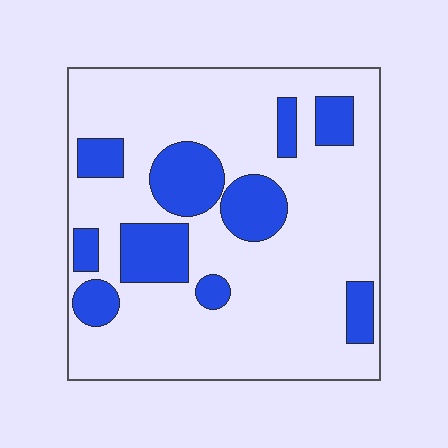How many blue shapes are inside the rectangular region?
10.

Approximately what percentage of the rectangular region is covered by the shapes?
Approximately 25%.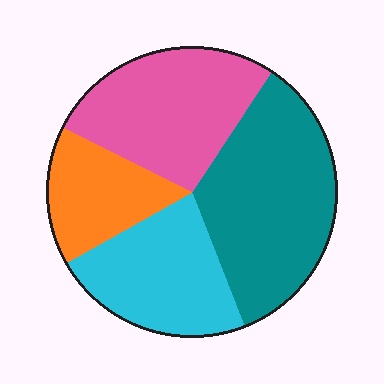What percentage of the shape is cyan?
Cyan covers 23% of the shape.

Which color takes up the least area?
Orange, at roughly 15%.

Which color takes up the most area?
Teal, at roughly 35%.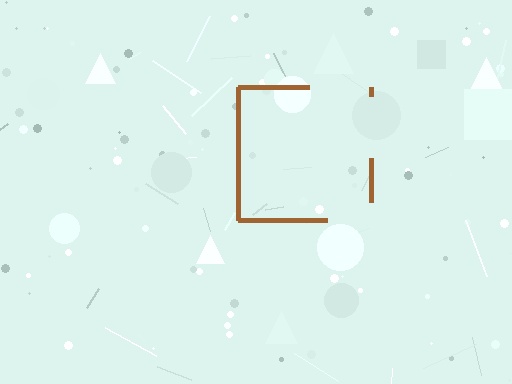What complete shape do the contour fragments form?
The contour fragments form a square.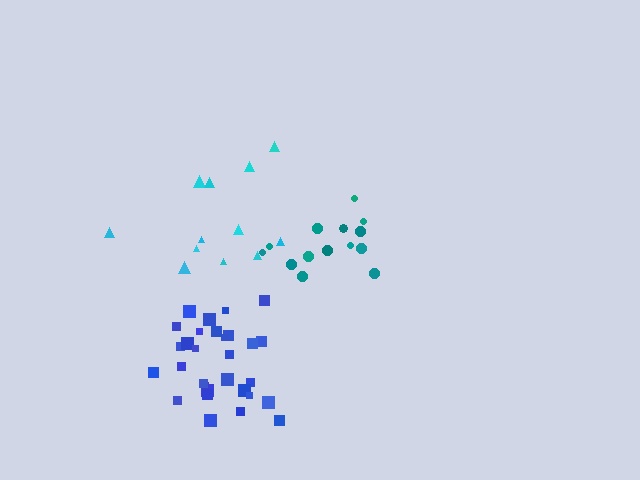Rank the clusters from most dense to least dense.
blue, teal, cyan.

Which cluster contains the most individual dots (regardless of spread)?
Blue (30).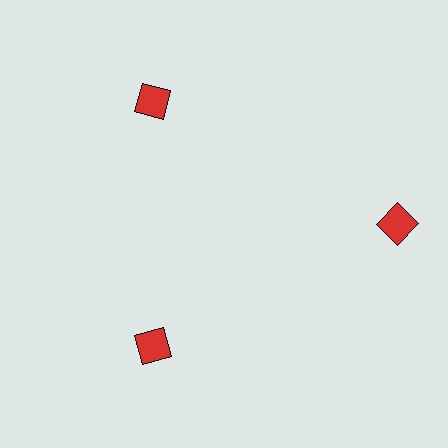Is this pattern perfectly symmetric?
No. The 3 red squares are arranged in a ring, but one element near the 3 o'clock position is pushed outward from the center, breaking the 3-fold rotational symmetry.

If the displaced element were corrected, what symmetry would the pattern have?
It would have 3-fold rotational symmetry — the pattern would map onto itself every 120 degrees.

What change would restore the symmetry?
The symmetry would be restored by moving it inward, back onto the ring so that all 3 squares sit at equal angles and equal distance from the center.